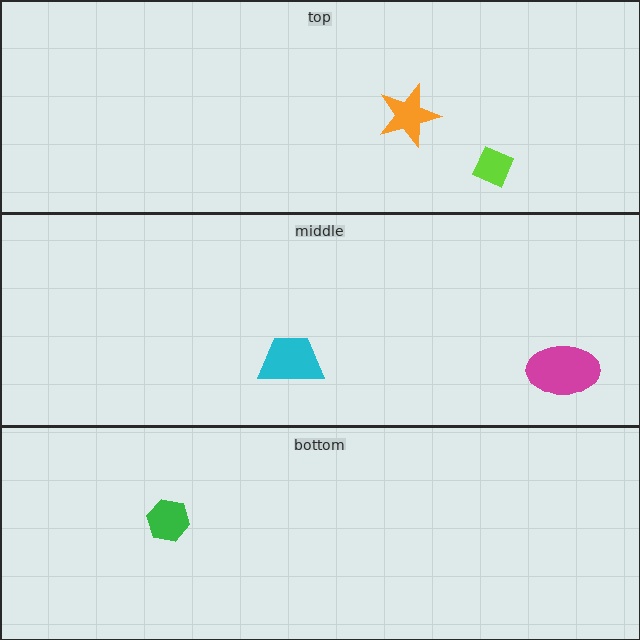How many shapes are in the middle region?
2.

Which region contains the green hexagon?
The bottom region.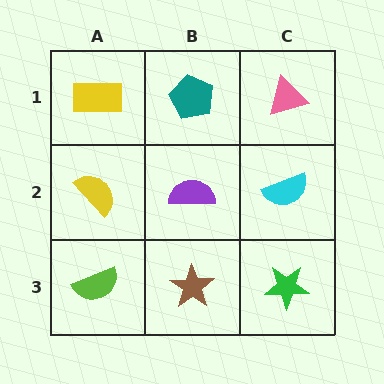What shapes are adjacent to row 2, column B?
A teal pentagon (row 1, column B), a brown star (row 3, column B), a yellow semicircle (row 2, column A), a cyan semicircle (row 2, column C).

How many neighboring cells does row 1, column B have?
3.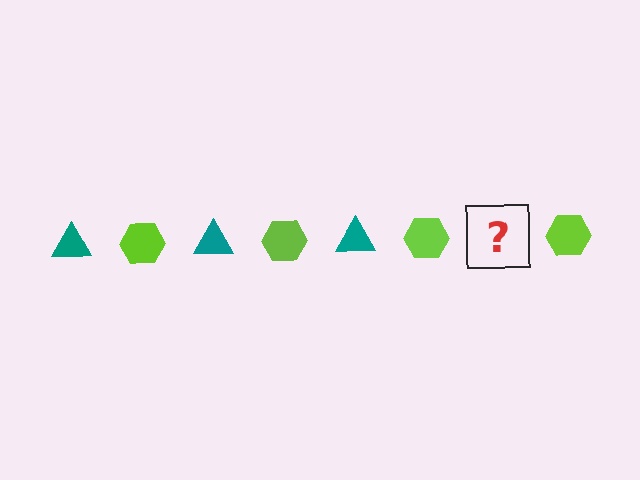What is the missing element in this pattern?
The missing element is a teal triangle.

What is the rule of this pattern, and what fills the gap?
The rule is that the pattern alternates between teal triangle and lime hexagon. The gap should be filled with a teal triangle.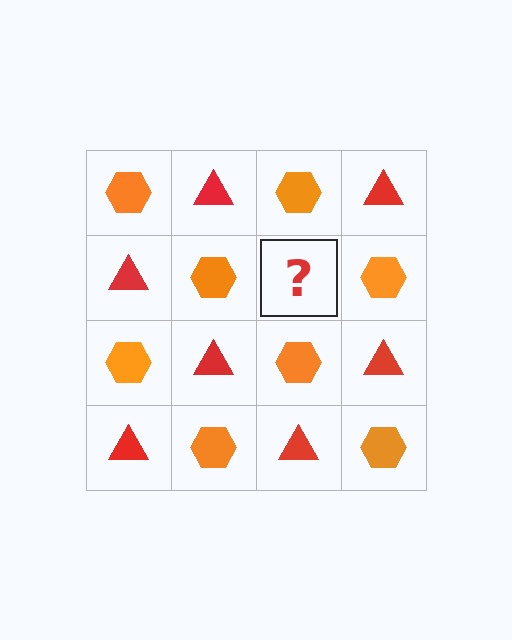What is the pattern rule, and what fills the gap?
The rule is that it alternates orange hexagon and red triangle in a checkerboard pattern. The gap should be filled with a red triangle.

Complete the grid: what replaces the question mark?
The question mark should be replaced with a red triangle.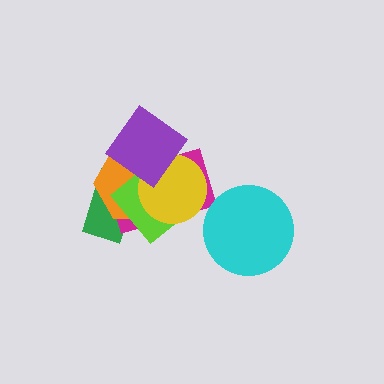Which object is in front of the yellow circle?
The purple diamond is in front of the yellow circle.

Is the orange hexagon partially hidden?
Yes, it is partially covered by another shape.